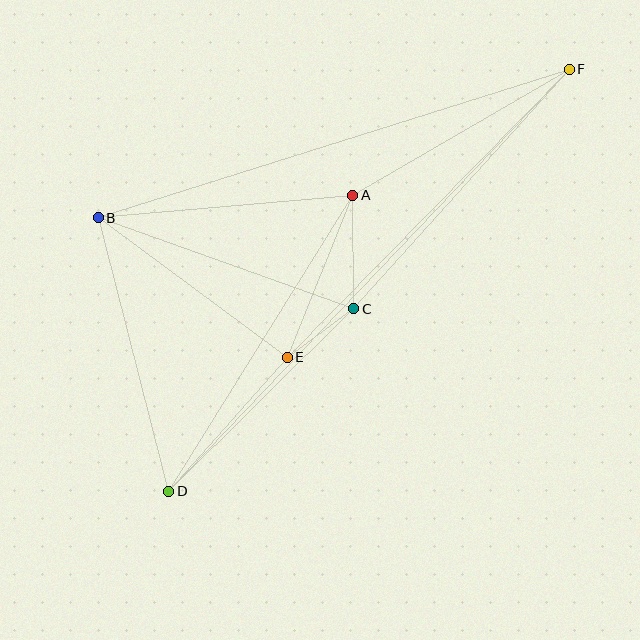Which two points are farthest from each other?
Points D and F are farthest from each other.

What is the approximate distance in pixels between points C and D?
The distance between C and D is approximately 260 pixels.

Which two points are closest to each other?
Points C and E are closest to each other.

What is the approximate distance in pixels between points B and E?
The distance between B and E is approximately 235 pixels.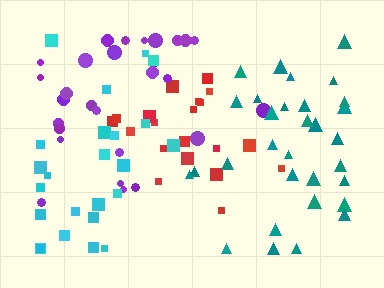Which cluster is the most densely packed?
Red.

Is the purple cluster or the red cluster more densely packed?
Red.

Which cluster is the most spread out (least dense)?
Cyan.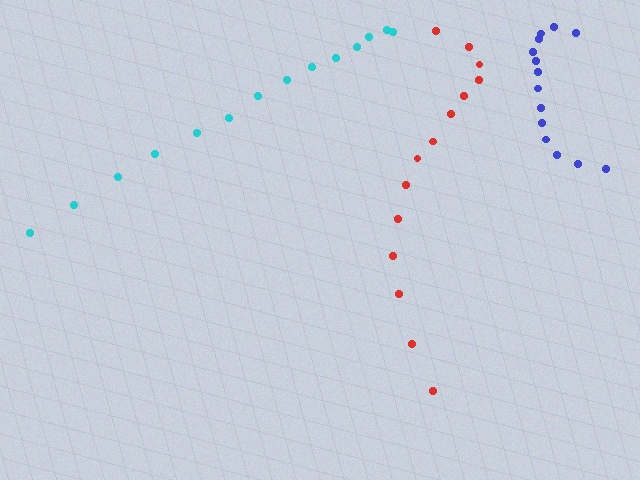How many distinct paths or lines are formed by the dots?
There are 3 distinct paths.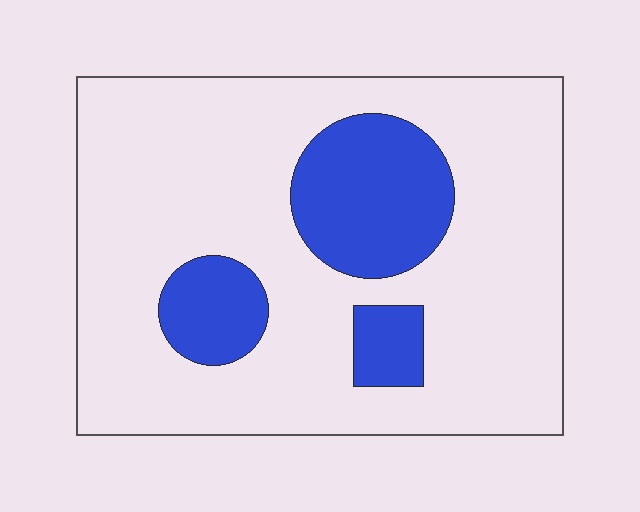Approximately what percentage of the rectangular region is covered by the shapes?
Approximately 20%.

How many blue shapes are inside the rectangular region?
3.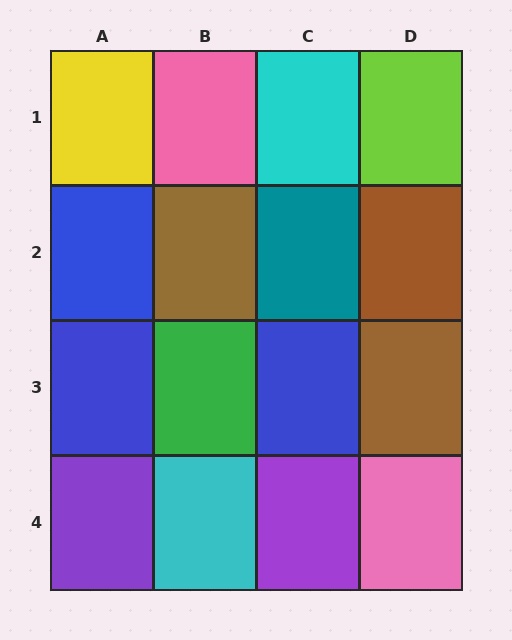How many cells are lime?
1 cell is lime.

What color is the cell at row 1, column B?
Pink.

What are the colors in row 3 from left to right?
Blue, green, blue, brown.